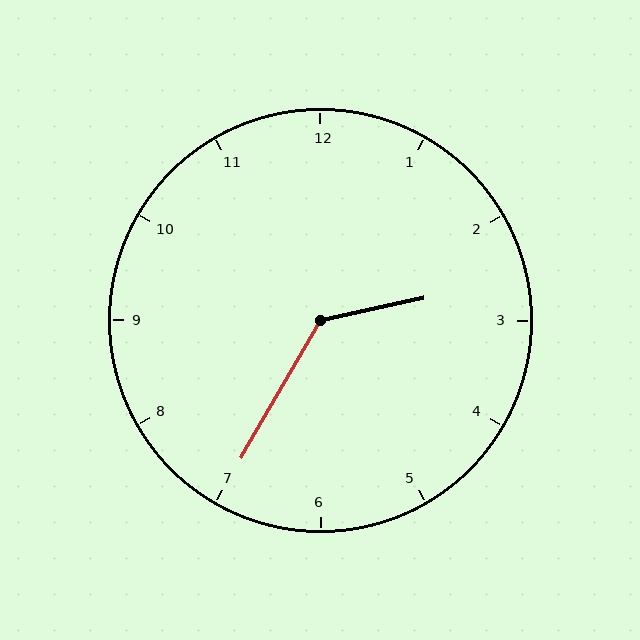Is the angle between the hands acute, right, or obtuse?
It is obtuse.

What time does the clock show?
2:35.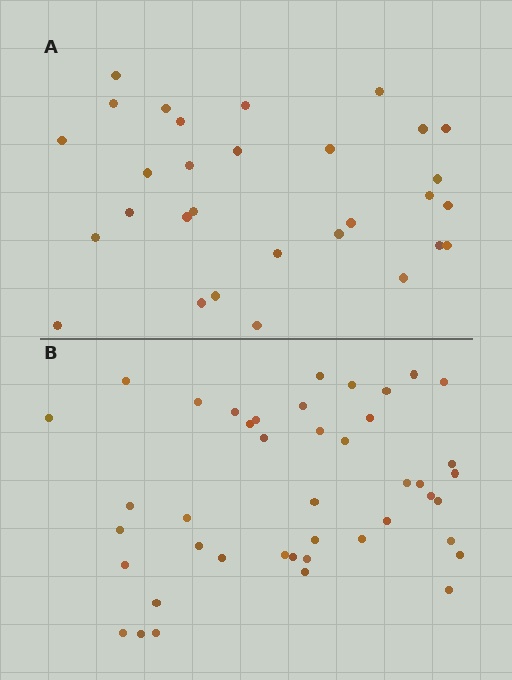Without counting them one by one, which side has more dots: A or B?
Region B (the bottom region) has more dots.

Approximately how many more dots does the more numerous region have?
Region B has approximately 15 more dots than region A.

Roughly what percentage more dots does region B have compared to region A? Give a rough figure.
About 45% more.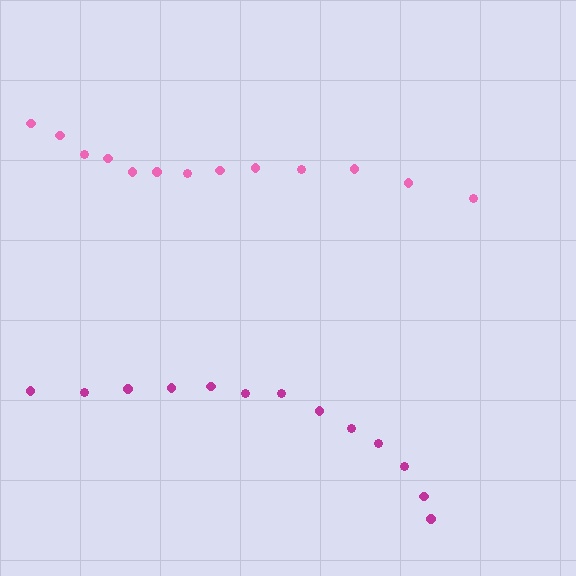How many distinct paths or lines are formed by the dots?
There are 2 distinct paths.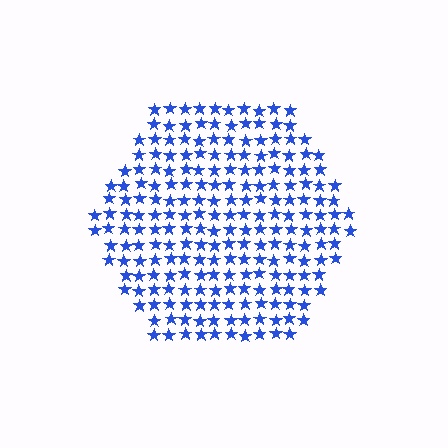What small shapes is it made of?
It is made of small stars.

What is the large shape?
The large shape is a hexagon.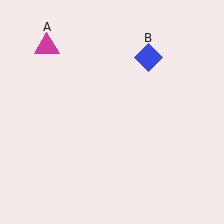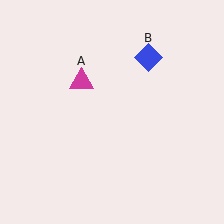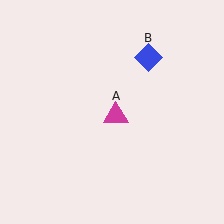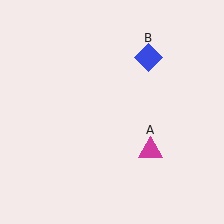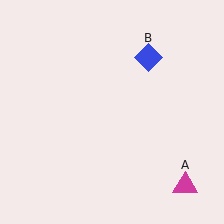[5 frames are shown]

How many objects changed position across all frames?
1 object changed position: magenta triangle (object A).